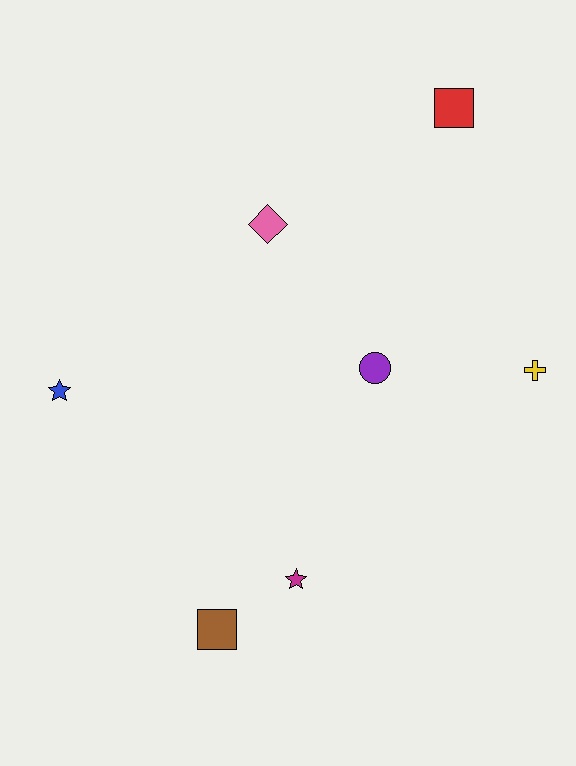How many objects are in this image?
There are 7 objects.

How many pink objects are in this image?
There is 1 pink object.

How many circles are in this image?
There is 1 circle.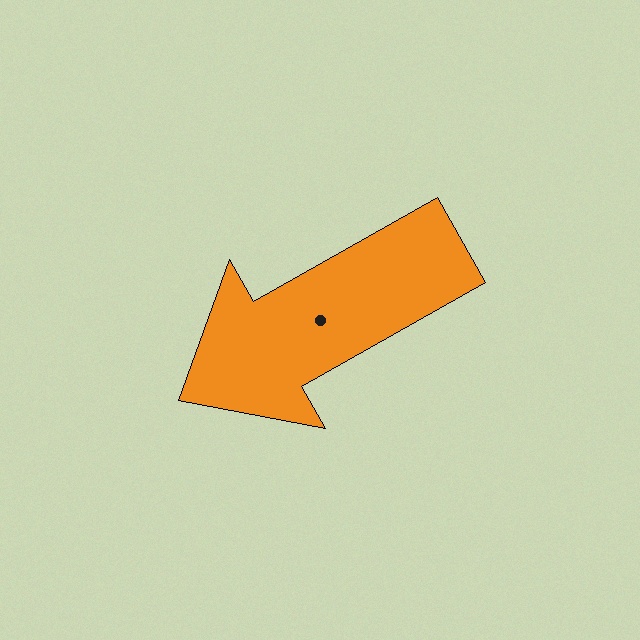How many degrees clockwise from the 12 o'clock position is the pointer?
Approximately 240 degrees.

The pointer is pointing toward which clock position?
Roughly 8 o'clock.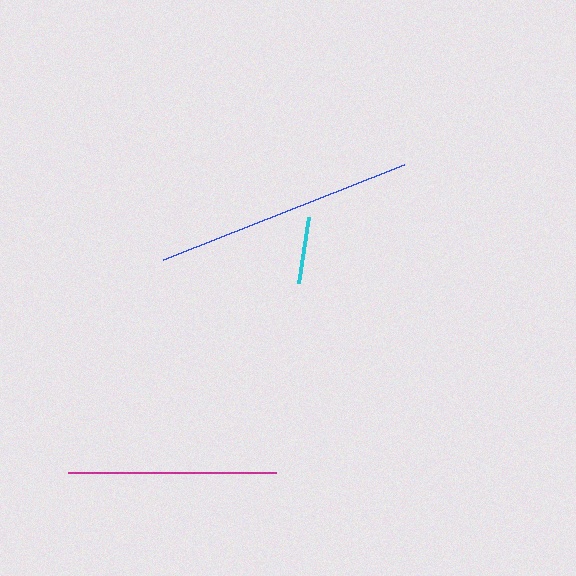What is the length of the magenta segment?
The magenta segment is approximately 207 pixels long.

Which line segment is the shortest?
The cyan line is the shortest at approximately 67 pixels.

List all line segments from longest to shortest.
From longest to shortest: blue, magenta, cyan.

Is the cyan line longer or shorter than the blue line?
The blue line is longer than the cyan line.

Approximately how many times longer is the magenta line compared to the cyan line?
The magenta line is approximately 3.1 times the length of the cyan line.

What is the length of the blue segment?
The blue segment is approximately 259 pixels long.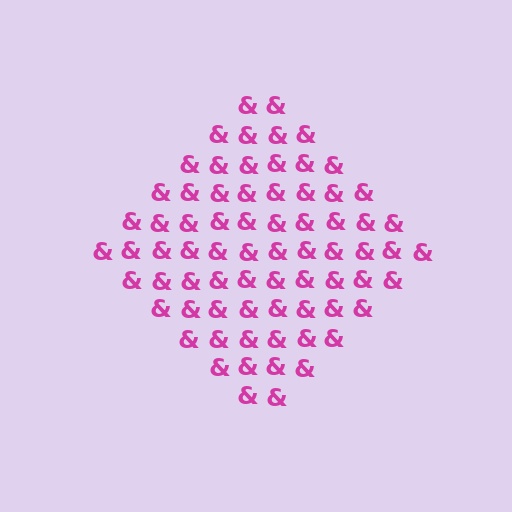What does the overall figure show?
The overall figure shows a diamond.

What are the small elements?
The small elements are ampersands.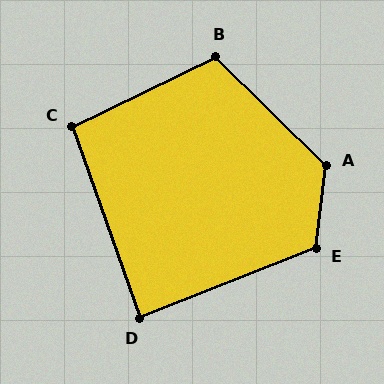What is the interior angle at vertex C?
Approximately 96 degrees (obtuse).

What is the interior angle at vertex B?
Approximately 110 degrees (obtuse).